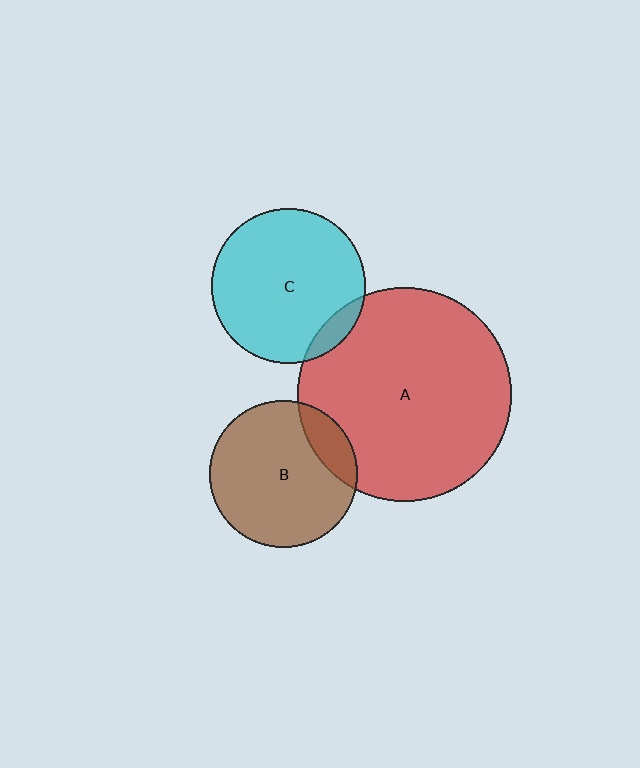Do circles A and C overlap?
Yes.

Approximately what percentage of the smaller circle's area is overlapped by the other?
Approximately 10%.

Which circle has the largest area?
Circle A (red).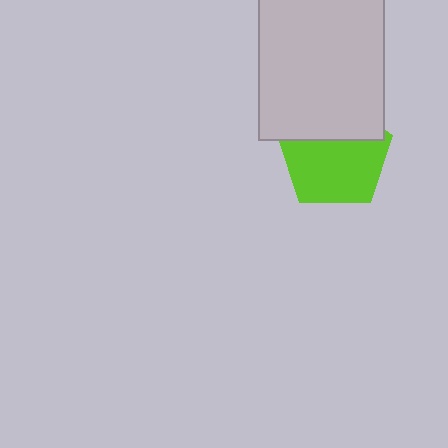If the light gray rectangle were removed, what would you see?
You would see the complete lime pentagon.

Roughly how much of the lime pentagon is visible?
Most of it is visible (roughly 65%).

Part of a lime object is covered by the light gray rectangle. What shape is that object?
It is a pentagon.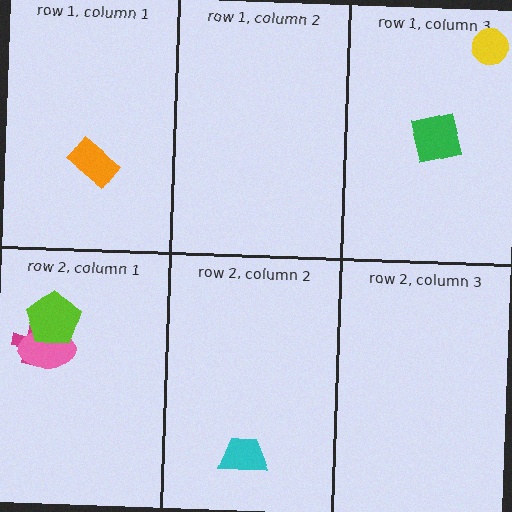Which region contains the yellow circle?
The row 1, column 3 region.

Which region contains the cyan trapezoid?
The row 2, column 2 region.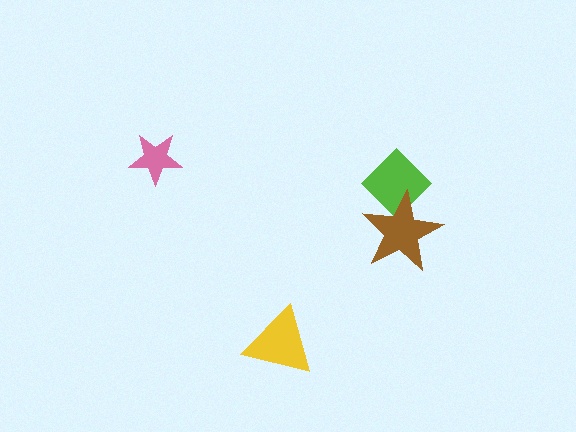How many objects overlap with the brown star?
1 object overlaps with the brown star.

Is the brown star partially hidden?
No, no other shape covers it.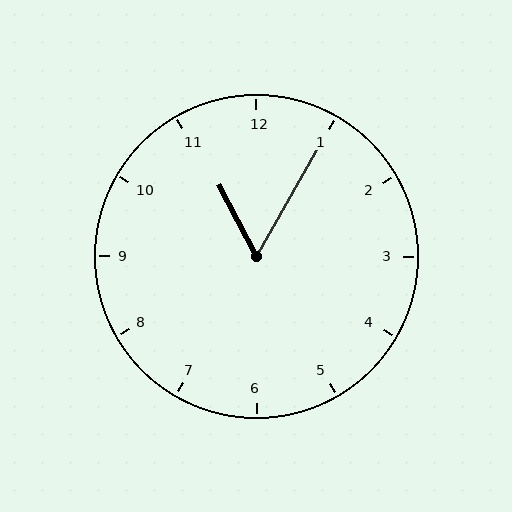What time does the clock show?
11:05.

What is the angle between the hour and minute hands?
Approximately 58 degrees.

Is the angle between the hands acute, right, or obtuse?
It is acute.